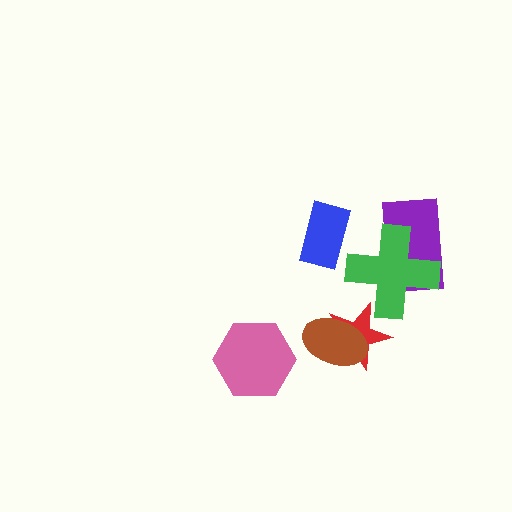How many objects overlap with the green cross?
2 objects overlap with the green cross.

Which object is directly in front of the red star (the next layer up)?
The brown ellipse is directly in front of the red star.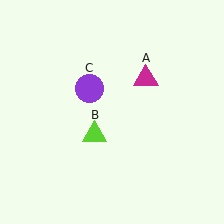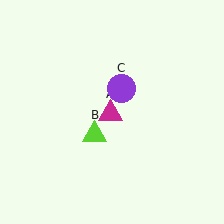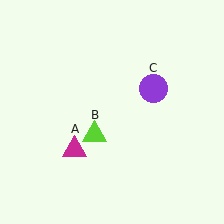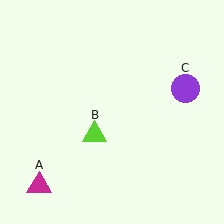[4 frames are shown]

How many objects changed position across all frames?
2 objects changed position: magenta triangle (object A), purple circle (object C).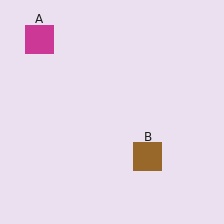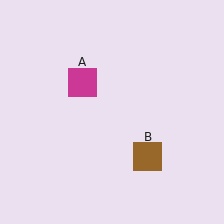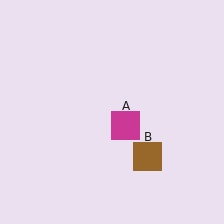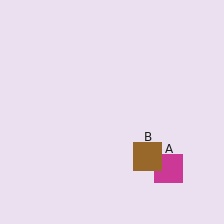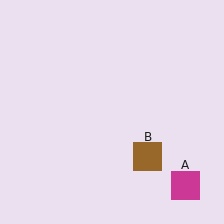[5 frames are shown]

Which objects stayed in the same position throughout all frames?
Brown square (object B) remained stationary.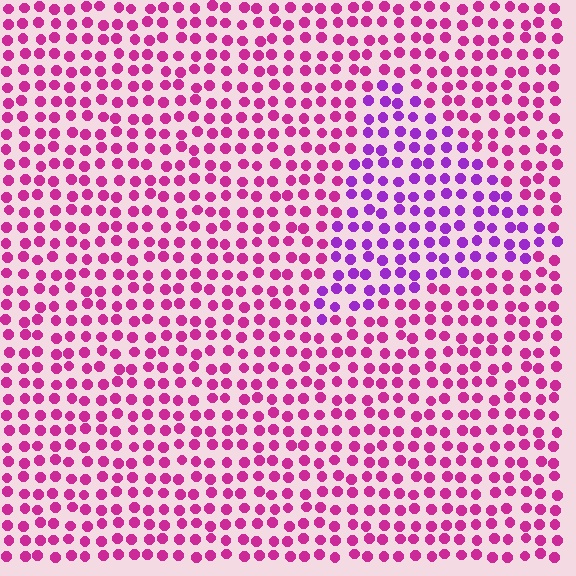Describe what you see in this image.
The image is filled with small magenta elements in a uniform arrangement. A triangle-shaped region is visible where the elements are tinted to a slightly different hue, forming a subtle color boundary.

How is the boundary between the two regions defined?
The boundary is defined purely by a slight shift in hue (about 36 degrees). Spacing, size, and orientation are identical on both sides.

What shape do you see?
I see a triangle.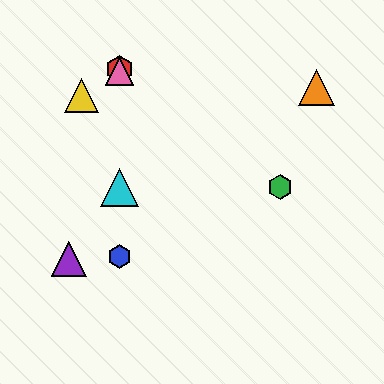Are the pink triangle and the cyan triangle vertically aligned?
Yes, both are at x≈119.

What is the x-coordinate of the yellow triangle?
The yellow triangle is at x≈82.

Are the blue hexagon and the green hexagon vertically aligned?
No, the blue hexagon is at x≈119 and the green hexagon is at x≈280.